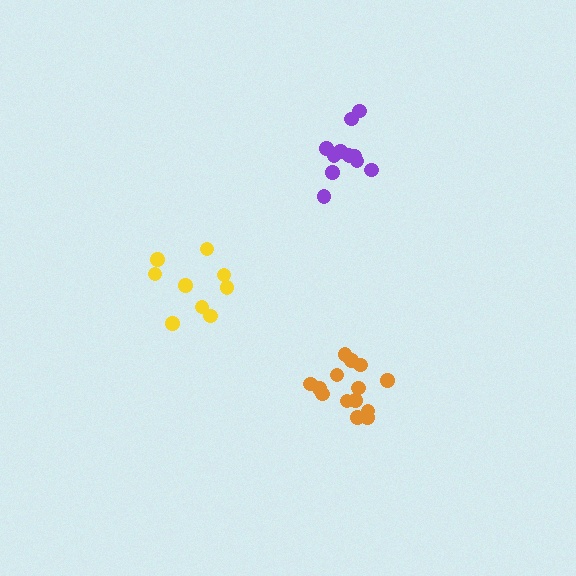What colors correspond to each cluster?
The clusters are colored: purple, orange, yellow.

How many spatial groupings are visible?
There are 3 spatial groupings.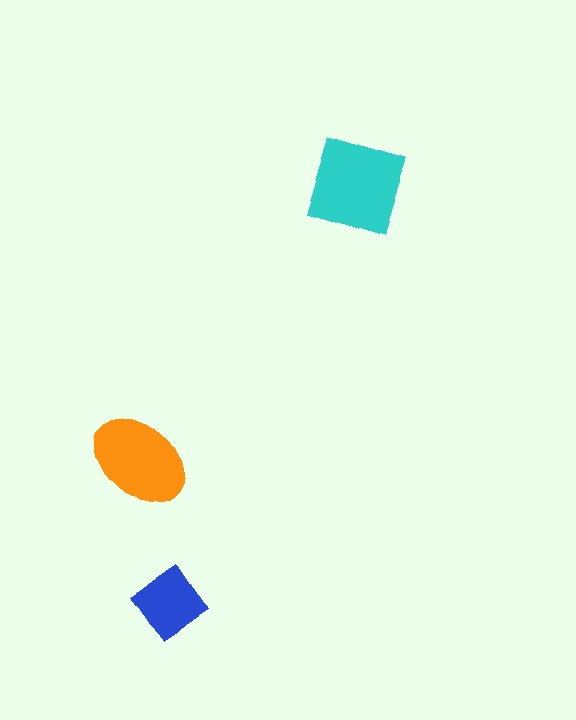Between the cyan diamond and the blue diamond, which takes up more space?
The cyan diamond.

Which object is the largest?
The cyan diamond.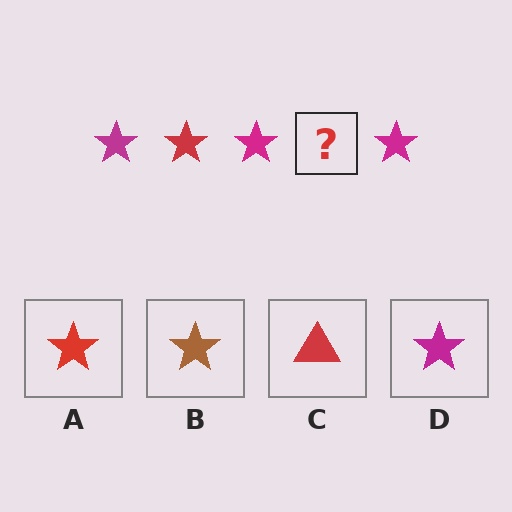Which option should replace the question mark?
Option A.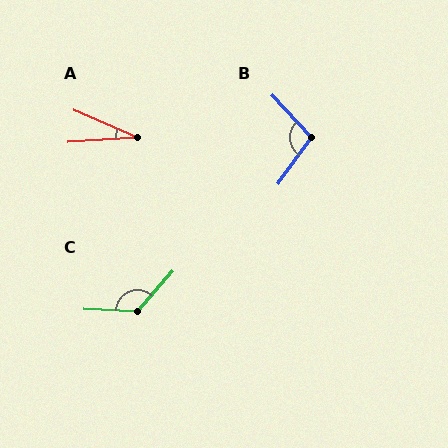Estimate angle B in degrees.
Approximately 102 degrees.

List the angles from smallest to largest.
A (27°), B (102°), C (129°).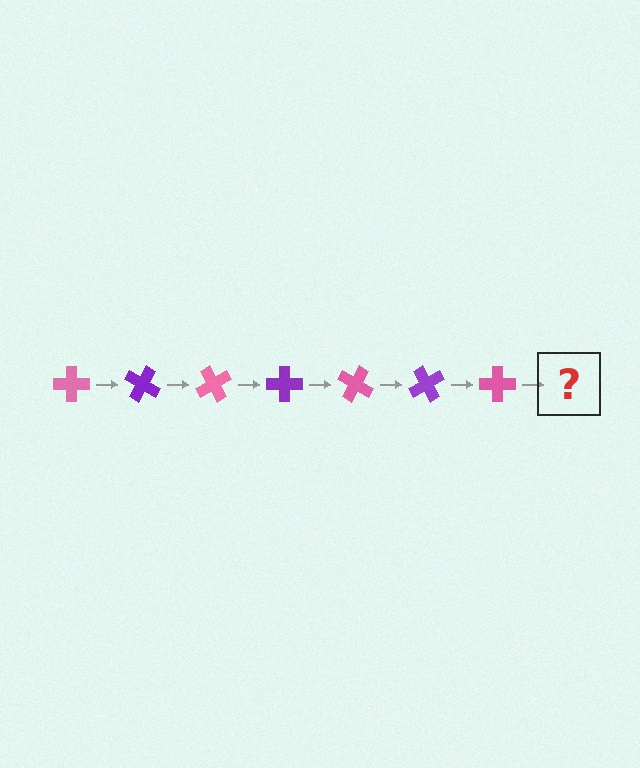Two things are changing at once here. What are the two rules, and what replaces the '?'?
The two rules are that it rotates 30 degrees each step and the color cycles through pink and purple. The '?' should be a purple cross, rotated 210 degrees from the start.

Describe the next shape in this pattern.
It should be a purple cross, rotated 210 degrees from the start.